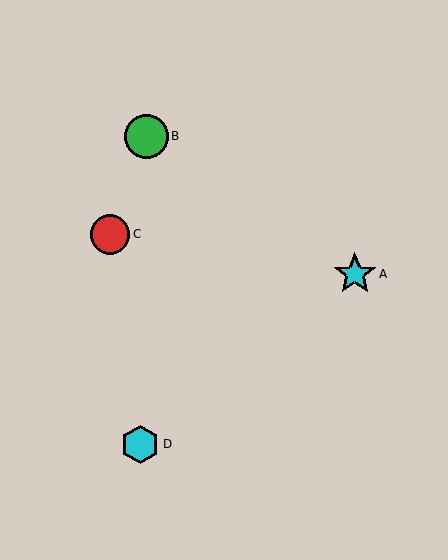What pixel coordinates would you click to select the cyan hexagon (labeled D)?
Click at (140, 444) to select the cyan hexagon D.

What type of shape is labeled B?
Shape B is a green circle.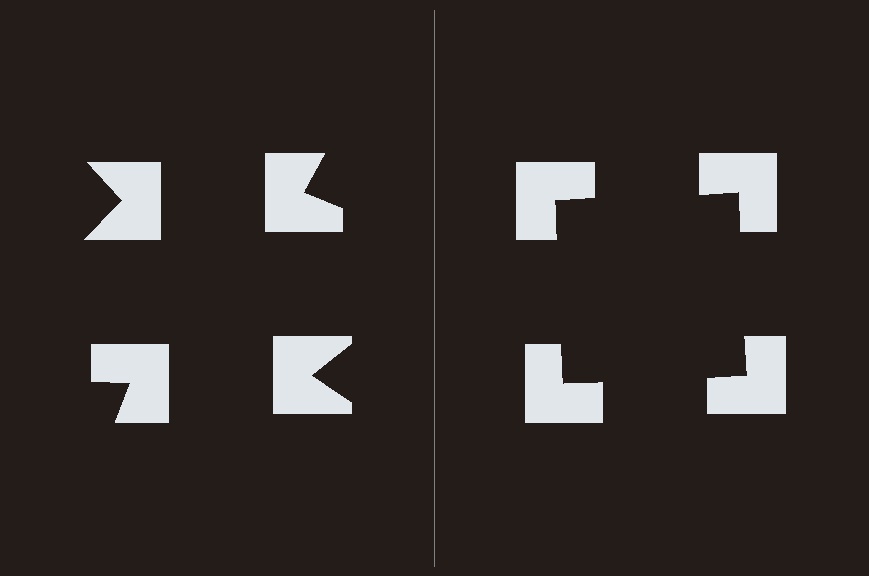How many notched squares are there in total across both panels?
8 — 4 on each side.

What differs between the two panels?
The notched squares are positioned identically on both sides; only the wedge orientations differ. On the right they align to a square; on the left they are misaligned.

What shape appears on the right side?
An illusory square.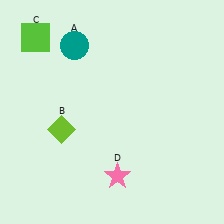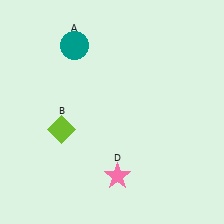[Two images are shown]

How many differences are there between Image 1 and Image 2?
There is 1 difference between the two images.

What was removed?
The lime square (C) was removed in Image 2.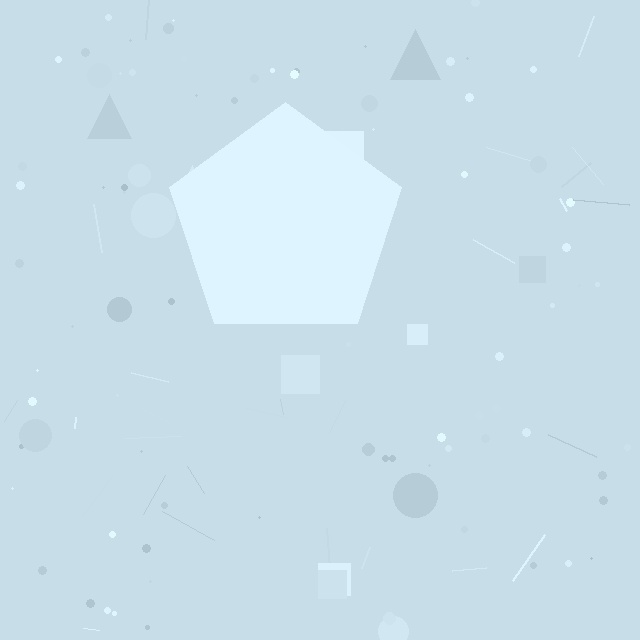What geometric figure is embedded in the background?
A pentagon is embedded in the background.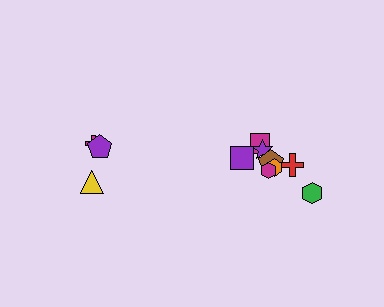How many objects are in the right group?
There are 8 objects.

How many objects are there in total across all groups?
There are 11 objects.